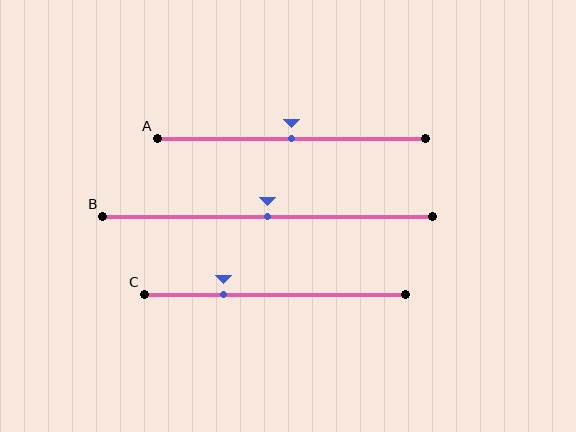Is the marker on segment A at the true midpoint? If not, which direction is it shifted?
Yes, the marker on segment A is at the true midpoint.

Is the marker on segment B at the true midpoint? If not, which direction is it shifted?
Yes, the marker on segment B is at the true midpoint.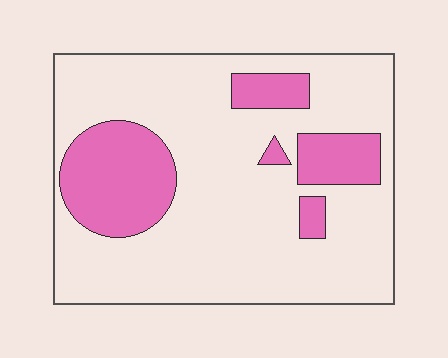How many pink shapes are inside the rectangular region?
5.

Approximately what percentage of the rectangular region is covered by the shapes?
Approximately 25%.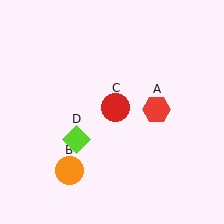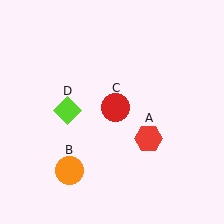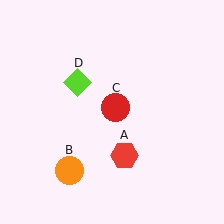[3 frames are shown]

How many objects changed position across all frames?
2 objects changed position: red hexagon (object A), lime diamond (object D).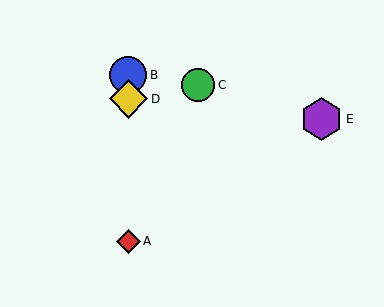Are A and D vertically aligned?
Yes, both are at x≈128.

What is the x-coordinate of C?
Object C is at x≈198.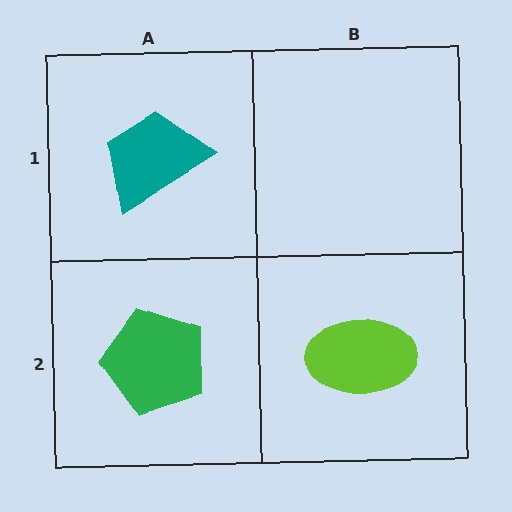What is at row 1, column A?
A teal trapezoid.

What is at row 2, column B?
A lime ellipse.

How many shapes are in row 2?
2 shapes.